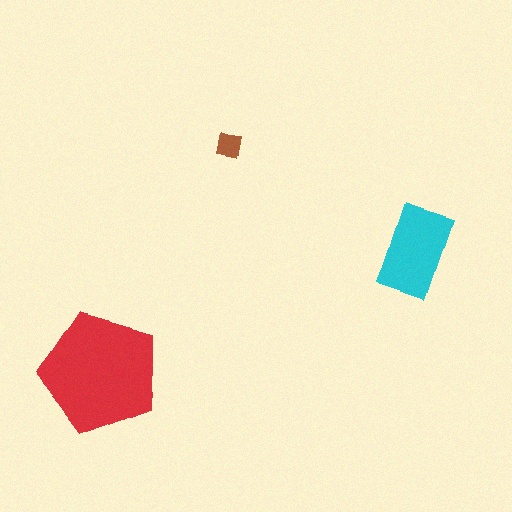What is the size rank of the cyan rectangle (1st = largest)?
2nd.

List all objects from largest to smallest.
The red pentagon, the cyan rectangle, the brown square.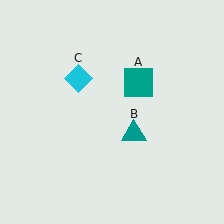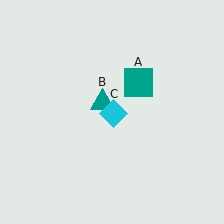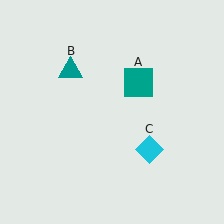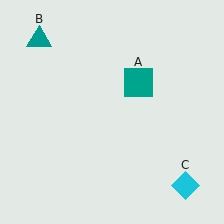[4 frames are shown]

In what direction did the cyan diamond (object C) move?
The cyan diamond (object C) moved down and to the right.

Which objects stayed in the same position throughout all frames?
Teal square (object A) remained stationary.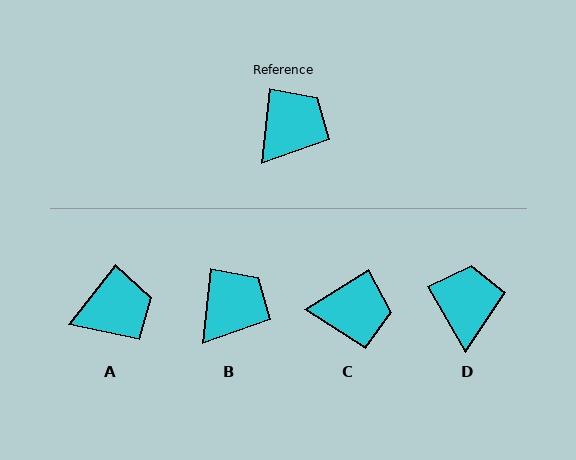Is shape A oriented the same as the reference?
No, it is off by about 32 degrees.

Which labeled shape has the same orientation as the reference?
B.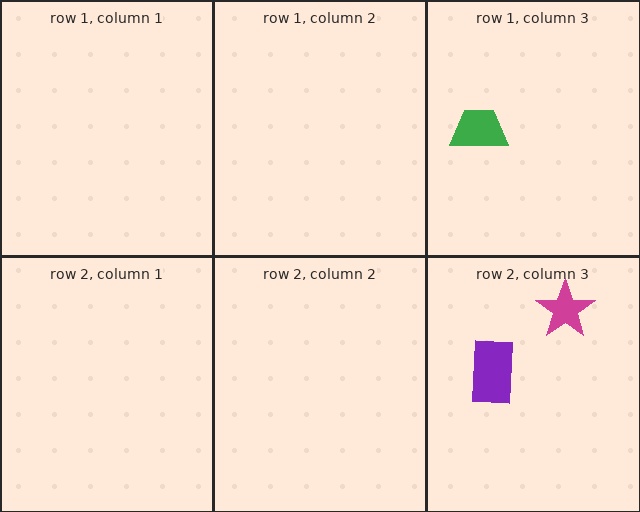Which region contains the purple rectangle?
The row 2, column 3 region.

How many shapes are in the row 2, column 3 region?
2.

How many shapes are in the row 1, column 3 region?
1.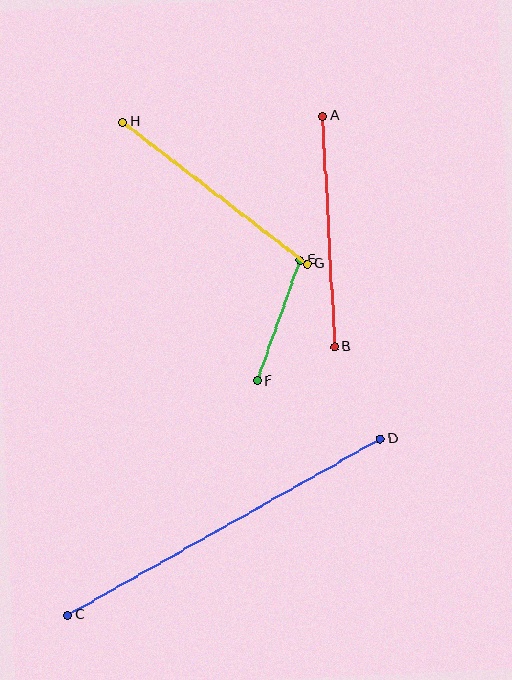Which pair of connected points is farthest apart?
Points C and D are farthest apart.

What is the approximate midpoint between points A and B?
The midpoint is at approximately (329, 231) pixels.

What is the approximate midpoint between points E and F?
The midpoint is at approximately (278, 321) pixels.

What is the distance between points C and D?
The distance is approximately 359 pixels.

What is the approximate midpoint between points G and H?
The midpoint is at approximately (215, 193) pixels.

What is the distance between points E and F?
The distance is approximately 128 pixels.